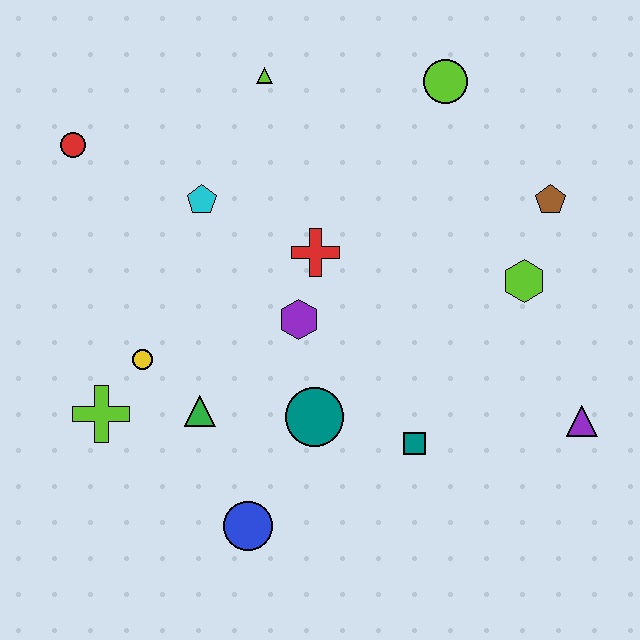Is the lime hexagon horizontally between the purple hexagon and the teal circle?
No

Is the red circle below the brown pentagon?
No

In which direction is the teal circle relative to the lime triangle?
The teal circle is below the lime triangle.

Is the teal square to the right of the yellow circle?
Yes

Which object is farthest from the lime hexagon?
The red circle is farthest from the lime hexagon.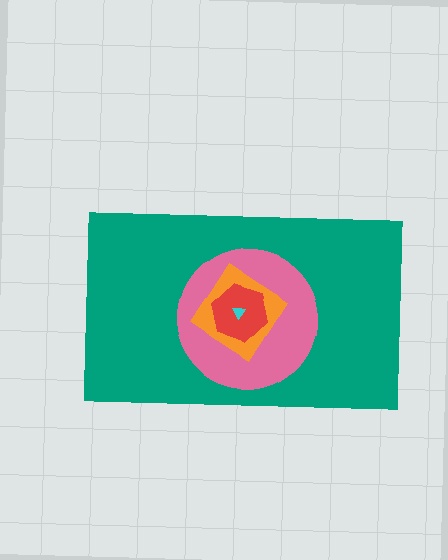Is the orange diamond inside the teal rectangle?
Yes.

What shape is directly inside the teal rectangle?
The pink circle.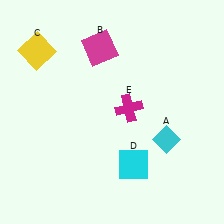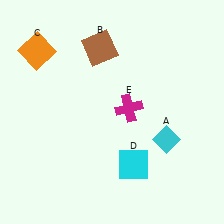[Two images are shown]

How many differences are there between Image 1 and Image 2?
There are 2 differences between the two images.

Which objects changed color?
B changed from magenta to brown. C changed from yellow to orange.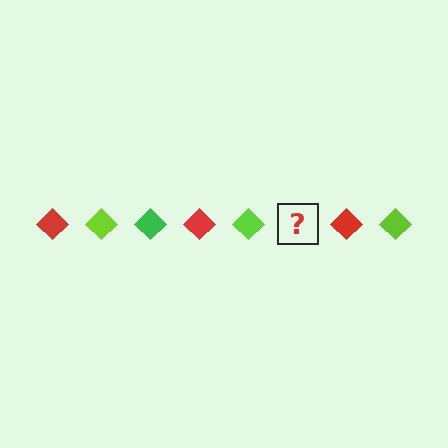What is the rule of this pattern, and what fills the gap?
The rule is that the pattern cycles through red, lime, green diamonds. The gap should be filled with a green diamond.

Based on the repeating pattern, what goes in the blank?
The blank should be a green diamond.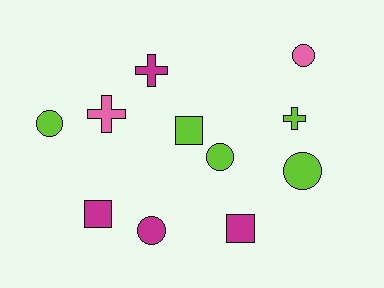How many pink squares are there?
There are no pink squares.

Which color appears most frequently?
Lime, with 5 objects.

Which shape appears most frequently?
Circle, with 5 objects.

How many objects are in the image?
There are 11 objects.